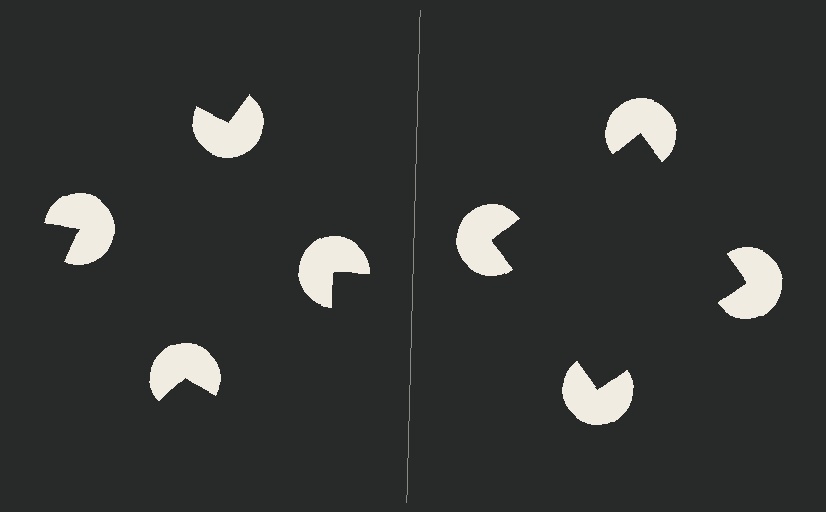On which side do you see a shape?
An illusory square appears on the right side. On the left side the wedge cuts are rotated, so no coherent shape forms.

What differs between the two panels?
The pac-man discs are positioned identically on both sides; only the wedge orientations differ. On the right they align to a square; on the left they are misaligned.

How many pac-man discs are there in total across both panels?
8 — 4 on each side.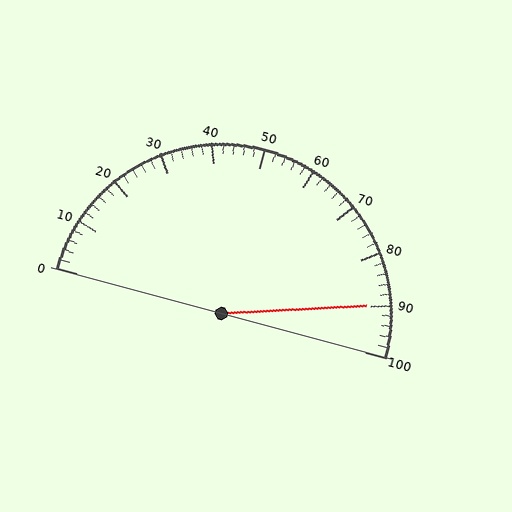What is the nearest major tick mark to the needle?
The nearest major tick mark is 90.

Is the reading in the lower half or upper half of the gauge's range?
The reading is in the upper half of the range (0 to 100).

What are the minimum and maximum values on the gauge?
The gauge ranges from 0 to 100.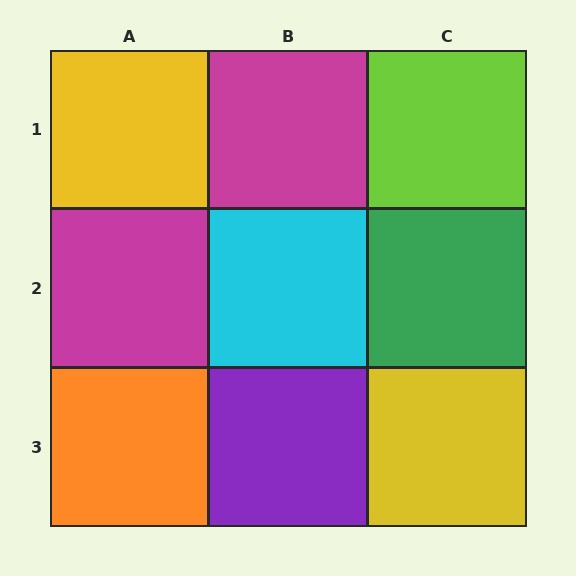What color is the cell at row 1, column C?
Lime.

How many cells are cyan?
1 cell is cyan.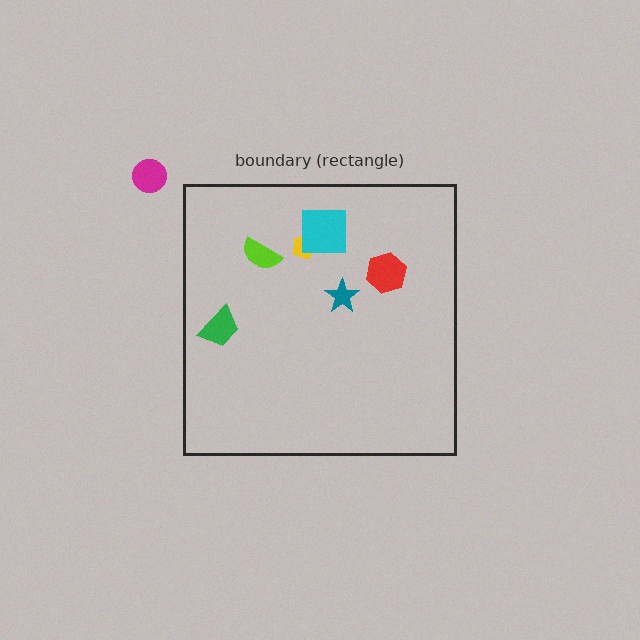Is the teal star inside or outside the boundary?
Inside.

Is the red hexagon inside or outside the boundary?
Inside.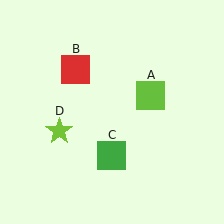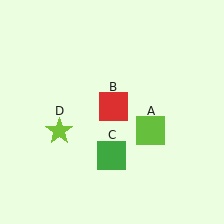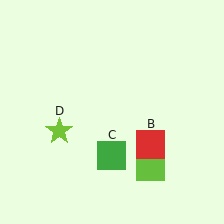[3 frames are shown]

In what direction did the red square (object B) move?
The red square (object B) moved down and to the right.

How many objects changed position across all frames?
2 objects changed position: lime square (object A), red square (object B).